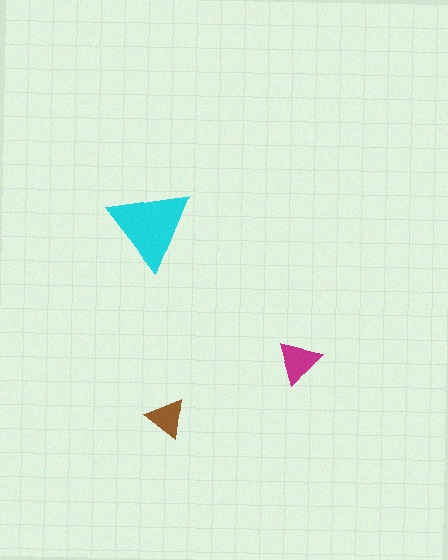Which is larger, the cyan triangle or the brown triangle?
The cyan one.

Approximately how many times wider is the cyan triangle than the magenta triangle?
About 2 times wider.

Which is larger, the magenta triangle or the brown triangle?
The magenta one.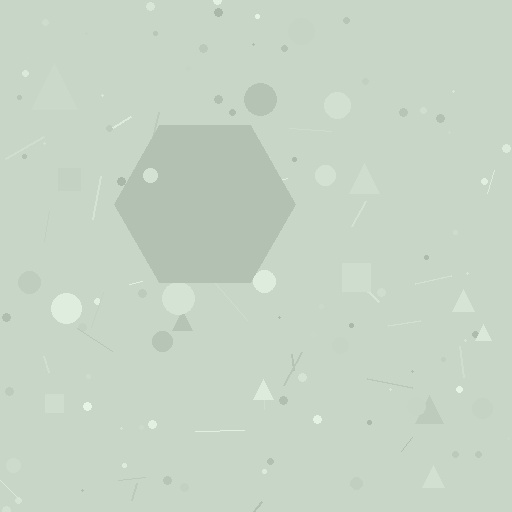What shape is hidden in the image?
A hexagon is hidden in the image.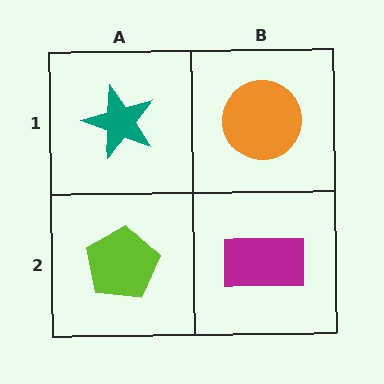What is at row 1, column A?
A teal star.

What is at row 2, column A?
A lime pentagon.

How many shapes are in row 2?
2 shapes.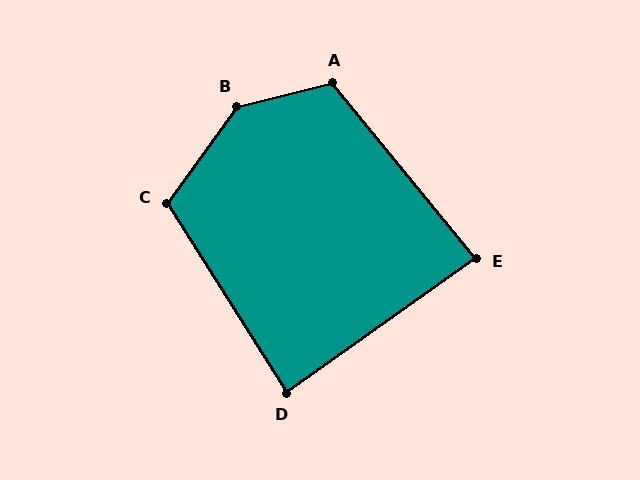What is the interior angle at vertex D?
Approximately 87 degrees (approximately right).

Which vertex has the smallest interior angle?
E, at approximately 86 degrees.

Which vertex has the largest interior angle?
B, at approximately 139 degrees.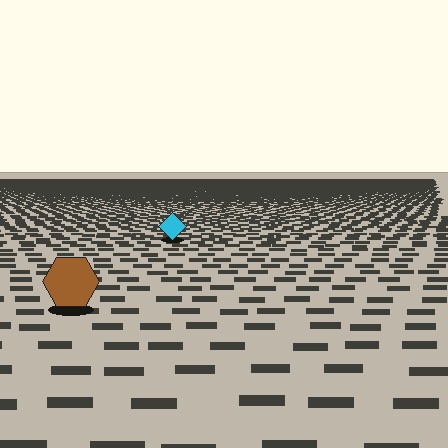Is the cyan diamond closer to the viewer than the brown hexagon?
No. The brown hexagon is closer — you can tell from the texture gradient: the ground texture is coarser near it.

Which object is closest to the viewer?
The brown hexagon is closest. The texture marks near it are larger and more spread out.